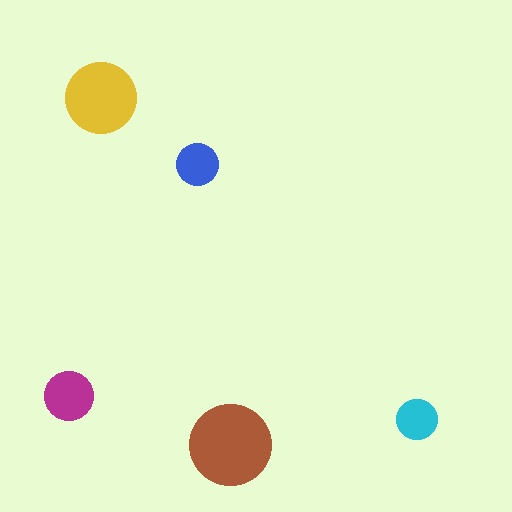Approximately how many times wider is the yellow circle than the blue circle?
About 1.5 times wider.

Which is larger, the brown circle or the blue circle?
The brown one.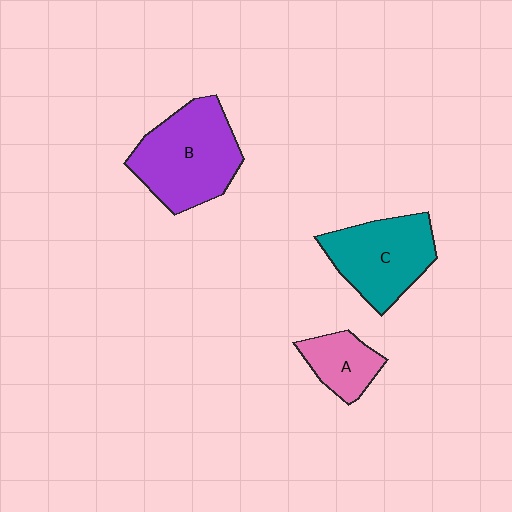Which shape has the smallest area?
Shape A (pink).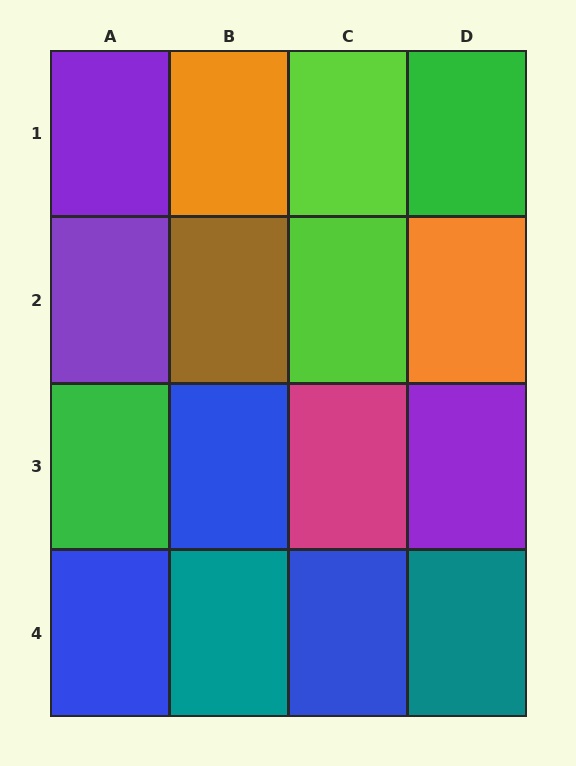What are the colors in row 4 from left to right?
Blue, teal, blue, teal.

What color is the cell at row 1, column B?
Orange.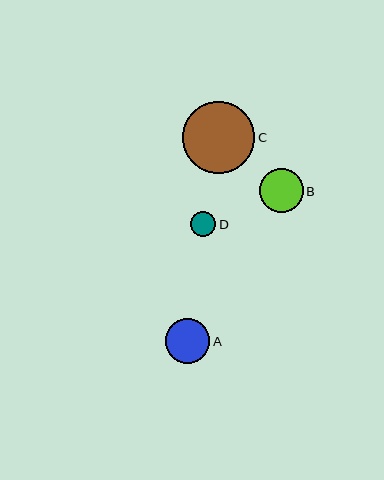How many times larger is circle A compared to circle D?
Circle A is approximately 1.7 times the size of circle D.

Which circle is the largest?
Circle C is the largest with a size of approximately 72 pixels.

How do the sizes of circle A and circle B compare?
Circle A and circle B are approximately the same size.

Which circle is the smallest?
Circle D is the smallest with a size of approximately 26 pixels.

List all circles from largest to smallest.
From largest to smallest: C, A, B, D.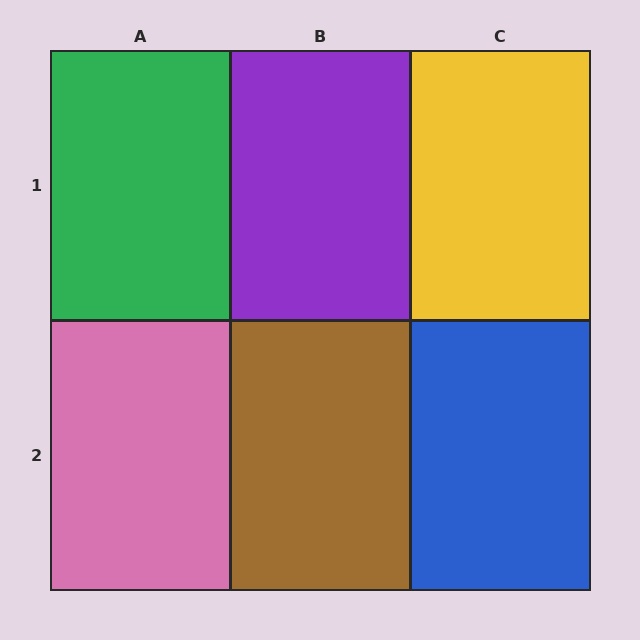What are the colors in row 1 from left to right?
Green, purple, yellow.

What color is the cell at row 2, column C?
Blue.